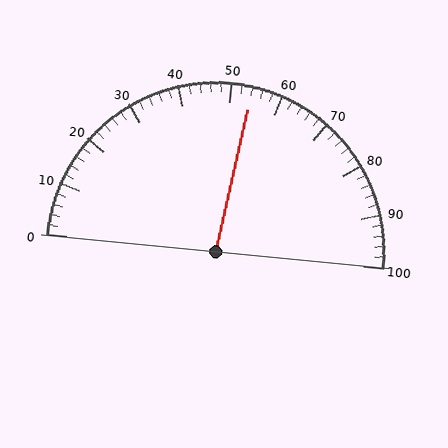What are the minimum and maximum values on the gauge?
The gauge ranges from 0 to 100.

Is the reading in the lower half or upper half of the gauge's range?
The reading is in the upper half of the range (0 to 100).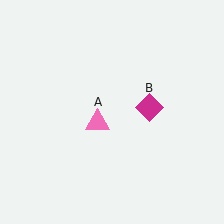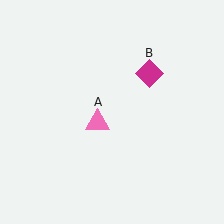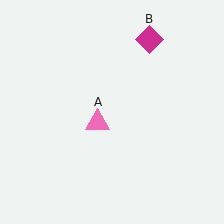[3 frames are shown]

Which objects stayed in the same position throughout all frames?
Pink triangle (object A) remained stationary.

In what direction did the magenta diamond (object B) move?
The magenta diamond (object B) moved up.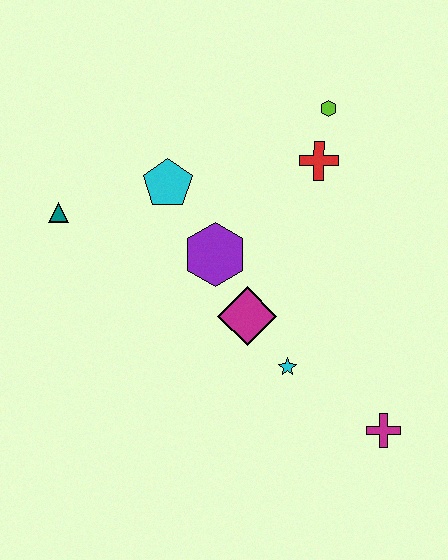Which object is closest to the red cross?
The lime hexagon is closest to the red cross.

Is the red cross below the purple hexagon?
No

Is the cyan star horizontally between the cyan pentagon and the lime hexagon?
Yes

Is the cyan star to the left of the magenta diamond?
No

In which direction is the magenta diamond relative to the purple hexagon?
The magenta diamond is below the purple hexagon.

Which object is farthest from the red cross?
The magenta cross is farthest from the red cross.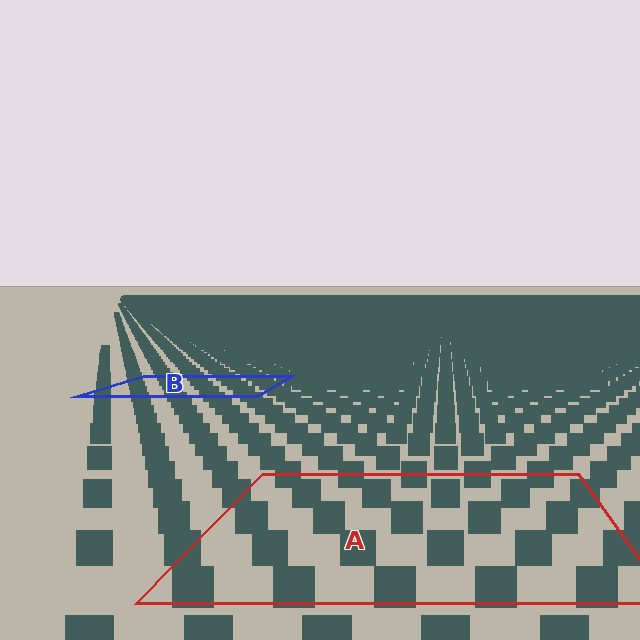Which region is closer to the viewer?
Region A is closer. The texture elements there are larger and more spread out.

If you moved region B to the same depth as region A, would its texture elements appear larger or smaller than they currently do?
They would appear larger. At a closer depth, the same texture elements are projected at a bigger on-screen size.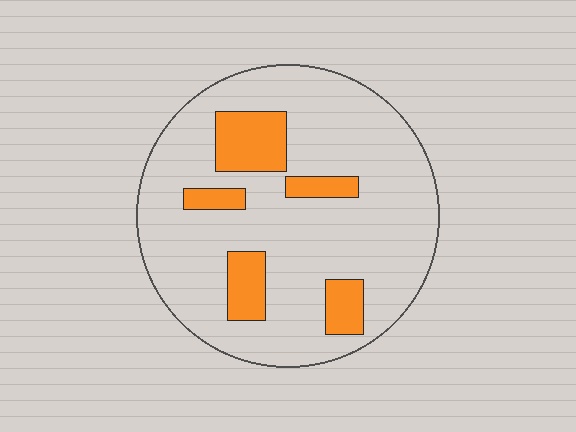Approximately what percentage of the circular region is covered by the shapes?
Approximately 15%.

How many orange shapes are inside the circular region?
5.